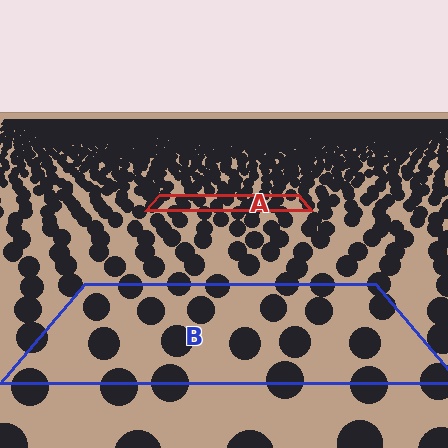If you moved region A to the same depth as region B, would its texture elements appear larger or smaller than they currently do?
They would appear larger. At a closer depth, the same texture elements are projected at a bigger on-screen size.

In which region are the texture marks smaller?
The texture marks are smaller in region A, because it is farther away.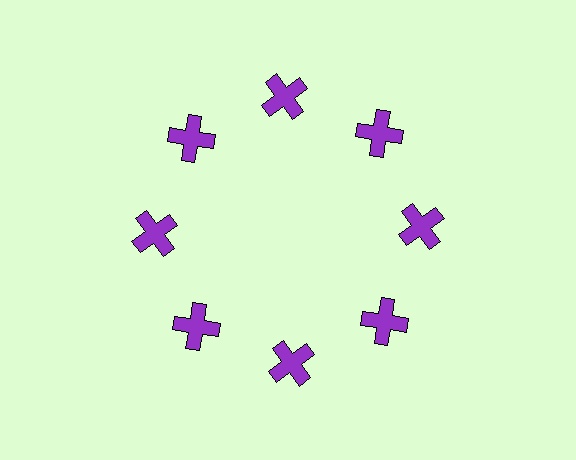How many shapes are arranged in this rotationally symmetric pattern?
There are 8 shapes, arranged in 8 groups of 1.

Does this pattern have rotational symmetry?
Yes, this pattern has 8-fold rotational symmetry. It looks the same after rotating 45 degrees around the center.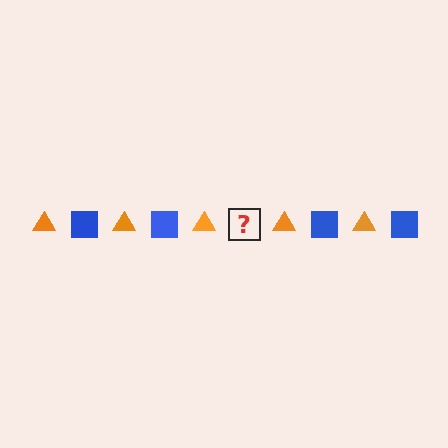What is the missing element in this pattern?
The missing element is a blue square.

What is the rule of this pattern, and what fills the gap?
The rule is that the pattern alternates between orange triangle and blue square. The gap should be filled with a blue square.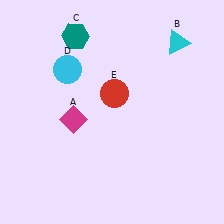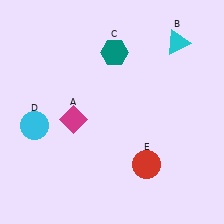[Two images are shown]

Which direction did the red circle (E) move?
The red circle (E) moved down.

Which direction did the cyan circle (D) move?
The cyan circle (D) moved down.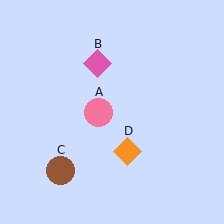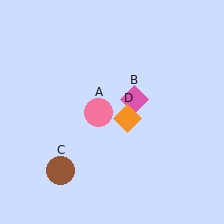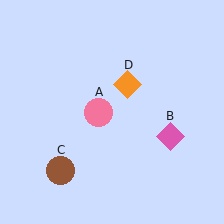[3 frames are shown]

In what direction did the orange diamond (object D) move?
The orange diamond (object D) moved up.